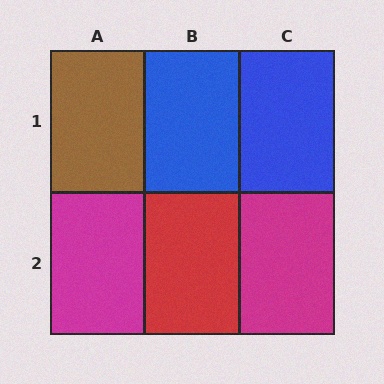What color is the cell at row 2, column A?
Magenta.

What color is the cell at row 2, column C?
Magenta.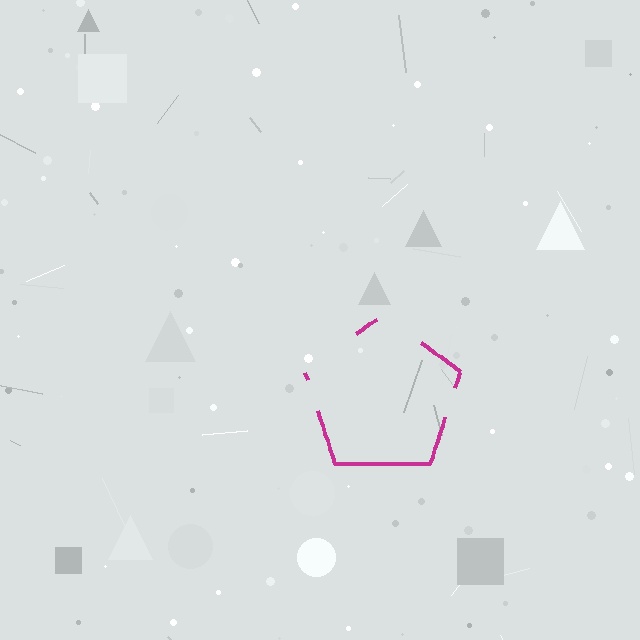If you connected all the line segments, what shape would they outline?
They would outline a pentagon.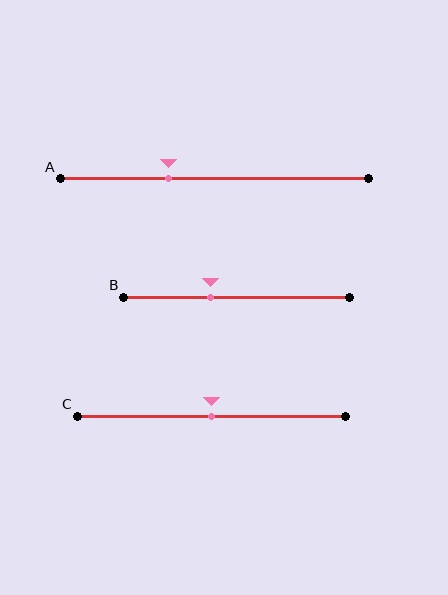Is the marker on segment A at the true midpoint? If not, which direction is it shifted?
No, the marker on segment A is shifted to the left by about 15% of the segment length.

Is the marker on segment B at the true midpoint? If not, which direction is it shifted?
No, the marker on segment B is shifted to the left by about 11% of the segment length.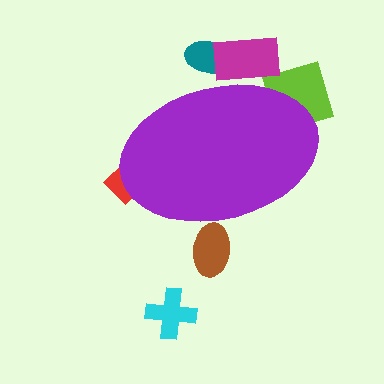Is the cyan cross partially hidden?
No, the cyan cross is fully visible.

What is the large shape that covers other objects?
A purple ellipse.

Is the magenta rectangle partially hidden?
Yes, the magenta rectangle is partially hidden behind the purple ellipse.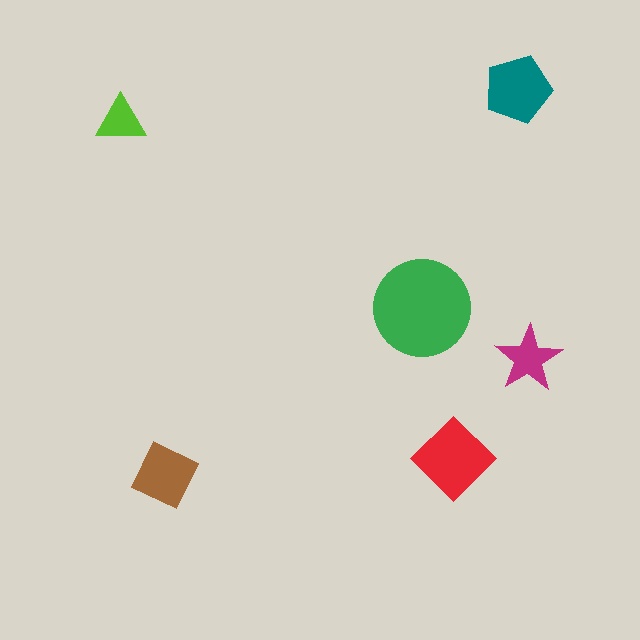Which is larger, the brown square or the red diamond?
The red diamond.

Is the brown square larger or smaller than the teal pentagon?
Smaller.